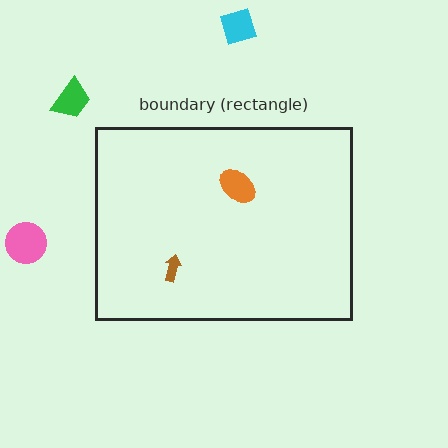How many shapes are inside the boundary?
2 inside, 3 outside.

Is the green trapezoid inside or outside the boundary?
Outside.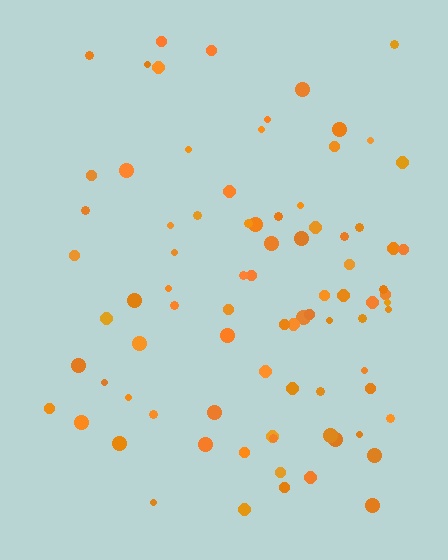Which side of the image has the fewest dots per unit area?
The left.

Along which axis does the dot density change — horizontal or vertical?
Horizontal.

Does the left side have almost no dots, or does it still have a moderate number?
Still a moderate number, just noticeably fewer than the right.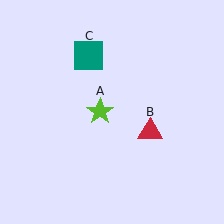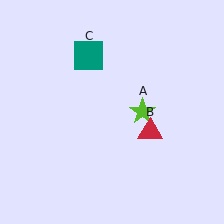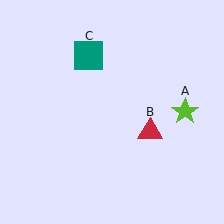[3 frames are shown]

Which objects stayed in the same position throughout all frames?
Red triangle (object B) and teal square (object C) remained stationary.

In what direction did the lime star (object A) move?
The lime star (object A) moved right.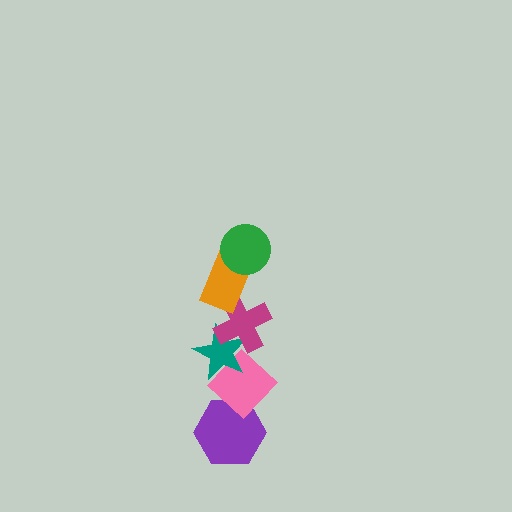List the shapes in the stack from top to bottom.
From top to bottom: the green circle, the orange rectangle, the magenta cross, the teal star, the pink diamond, the purple hexagon.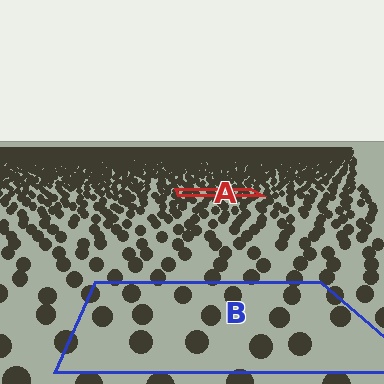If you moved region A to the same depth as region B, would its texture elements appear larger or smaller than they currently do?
They would appear larger. At a closer depth, the same texture elements are projected at a bigger on-screen size.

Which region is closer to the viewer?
Region B is closer. The texture elements there are larger and more spread out.